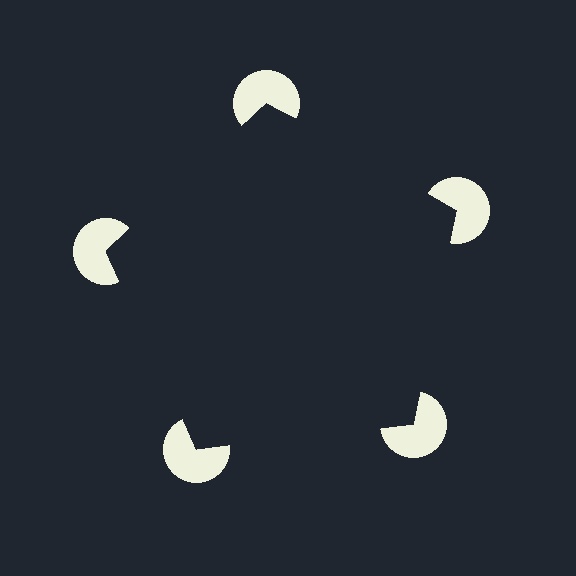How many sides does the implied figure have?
5 sides.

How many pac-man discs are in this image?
There are 5 — one at each vertex of the illusory pentagon.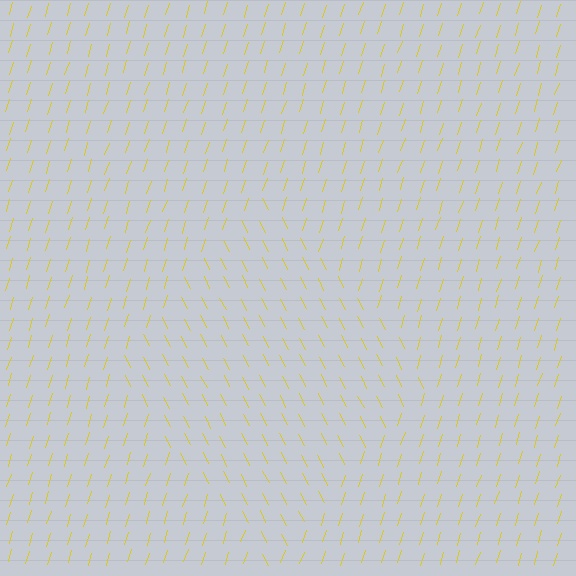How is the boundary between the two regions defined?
The boundary is defined purely by a change in line orientation (approximately 45 degrees difference). All lines are the same color and thickness.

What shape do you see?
I see a diamond.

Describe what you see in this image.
The image is filled with small yellow line segments. A diamond region in the image has lines oriented differently from the surrounding lines, creating a visible texture boundary.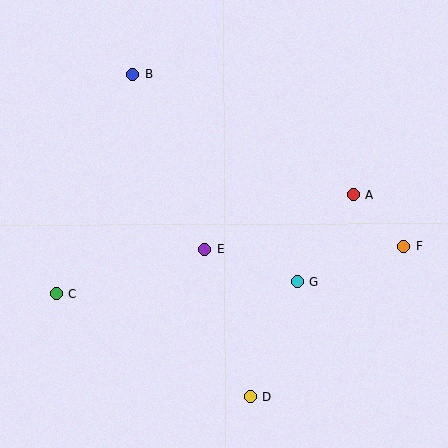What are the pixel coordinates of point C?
Point C is at (57, 294).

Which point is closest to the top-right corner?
Point A is closest to the top-right corner.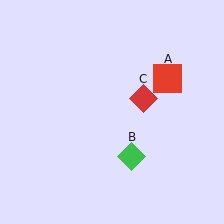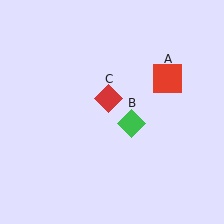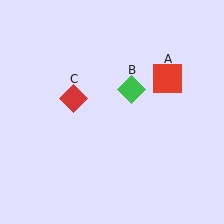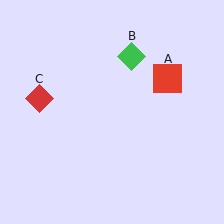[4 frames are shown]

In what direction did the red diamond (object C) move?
The red diamond (object C) moved left.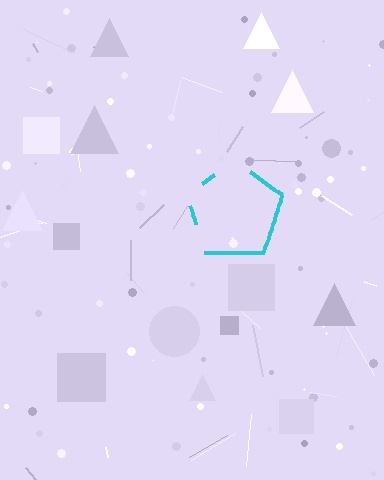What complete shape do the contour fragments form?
The contour fragments form a pentagon.